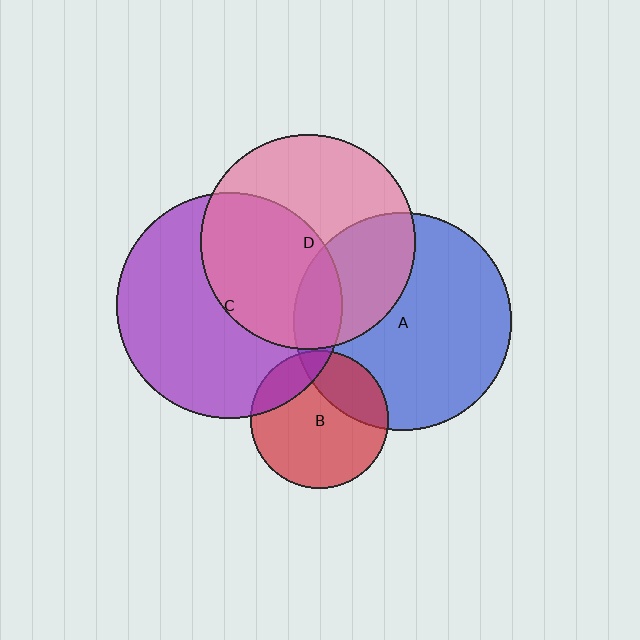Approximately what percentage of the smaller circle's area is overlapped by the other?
Approximately 15%.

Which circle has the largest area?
Circle C (purple).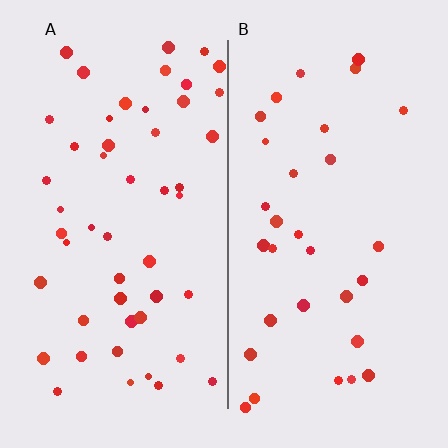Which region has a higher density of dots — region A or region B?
A (the left).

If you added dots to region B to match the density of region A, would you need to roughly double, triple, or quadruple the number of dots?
Approximately double.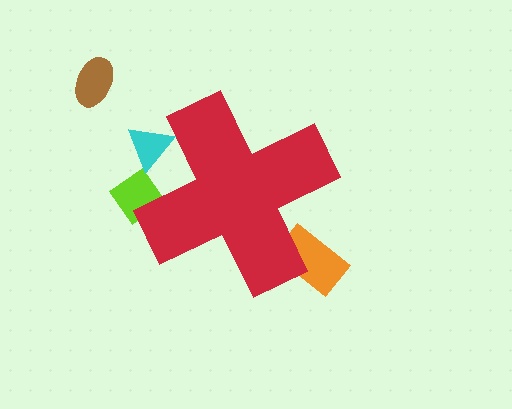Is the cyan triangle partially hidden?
Yes, the cyan triangle is partially hidden behind the red cross.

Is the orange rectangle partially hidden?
Yes, the orange rectangle is partially hidden behind the red cross.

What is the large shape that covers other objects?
A red cross.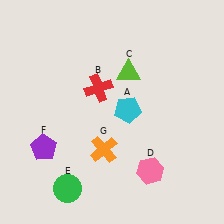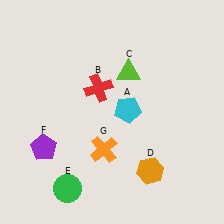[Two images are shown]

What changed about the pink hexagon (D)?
In Image 1, D is pink. In Image 2, it changed to orange.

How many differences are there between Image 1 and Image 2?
There is 1 difference between the two images.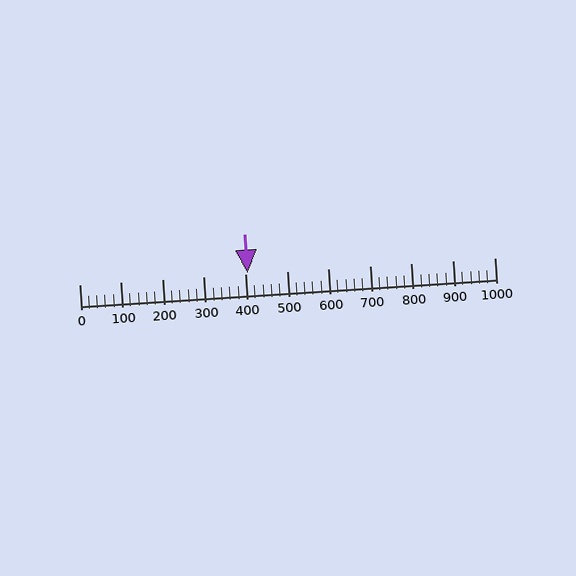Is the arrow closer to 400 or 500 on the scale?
The arrow is closer to 400.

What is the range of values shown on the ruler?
The ruler shows values from 0 to 1000.